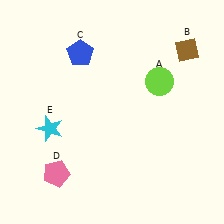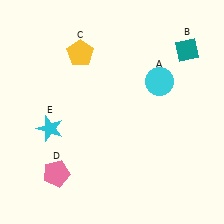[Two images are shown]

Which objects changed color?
A changed from lime to cyan. B changed from brown to teal. C changed from blue to yellow.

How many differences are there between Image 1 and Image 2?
There are 3 differences between the two images.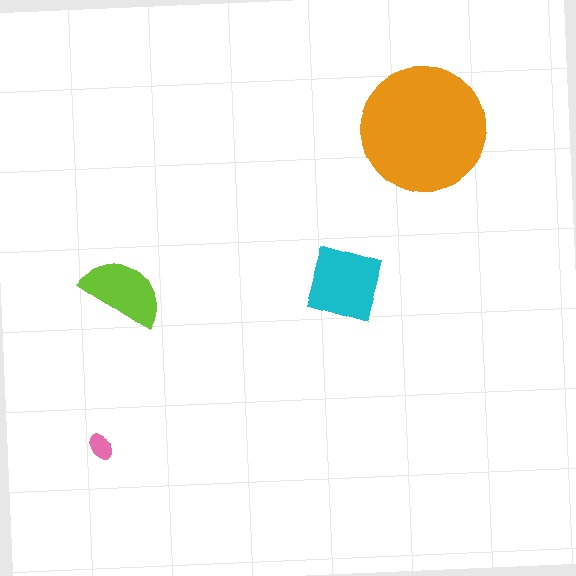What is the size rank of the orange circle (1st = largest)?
1st.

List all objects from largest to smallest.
The orange circle, the cyan diamond, the lime semicircle, the pink ellipse.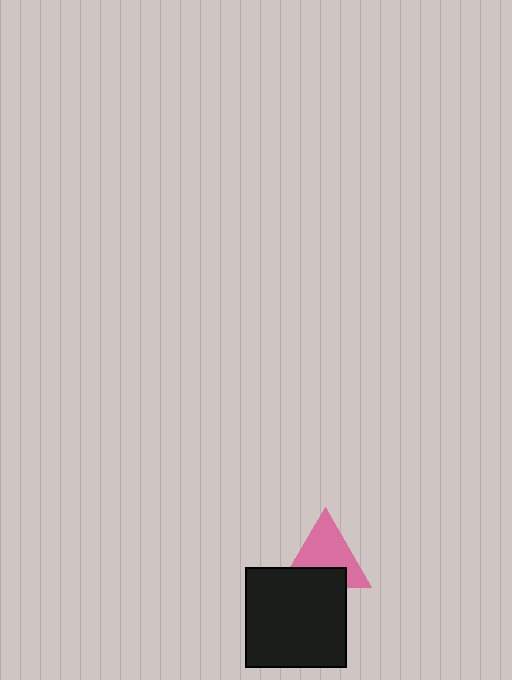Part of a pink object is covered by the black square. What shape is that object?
It is a triangle.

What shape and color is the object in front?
The object in front is a black square.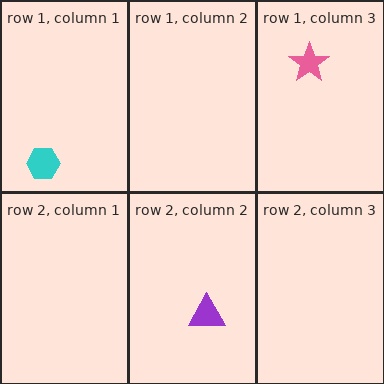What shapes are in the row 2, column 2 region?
The purple triangle.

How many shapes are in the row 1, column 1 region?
1.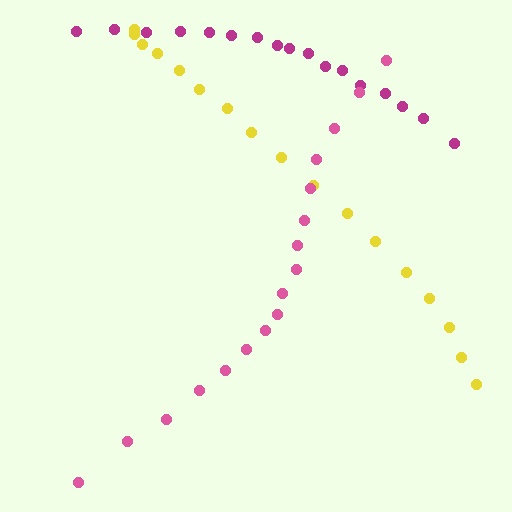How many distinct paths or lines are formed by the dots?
There are 3 distinct paths.